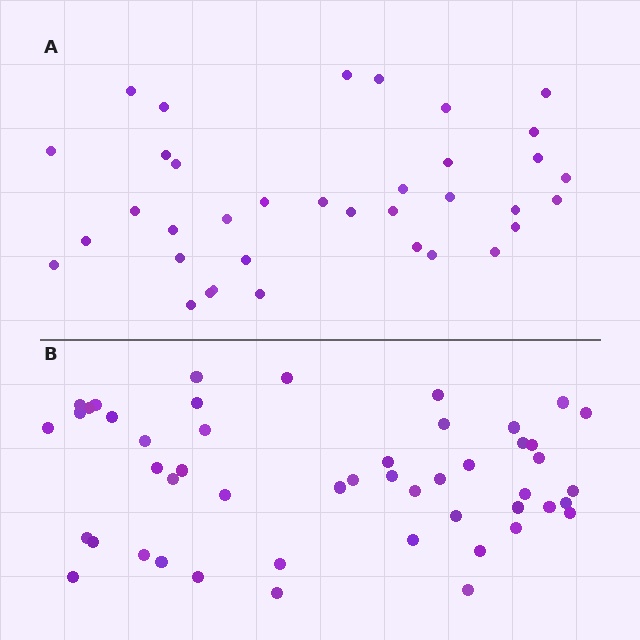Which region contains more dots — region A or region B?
Region B (the bottom region) has more dots.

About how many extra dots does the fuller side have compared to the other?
Region B has approximately 15 more dots than region A.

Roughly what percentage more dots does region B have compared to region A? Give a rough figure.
About 35% more.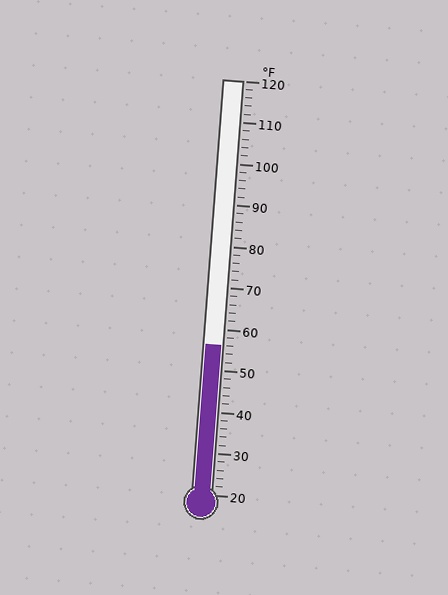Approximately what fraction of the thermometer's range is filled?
The thermometer is filled to approximately 35% of its range.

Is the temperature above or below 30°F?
The temperature is above 30°F.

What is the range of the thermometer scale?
The thermometer scale ranges from 20°F to 120°F.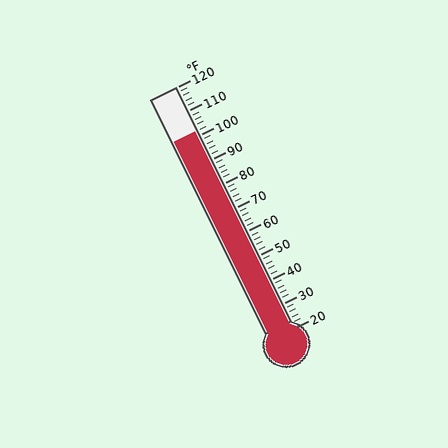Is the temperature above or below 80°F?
The temperature is above 80°F.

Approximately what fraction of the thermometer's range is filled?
The thermometer is filled to approximately 80% of its range.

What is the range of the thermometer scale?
The thermometer scale ranges from 20°F to 120°F.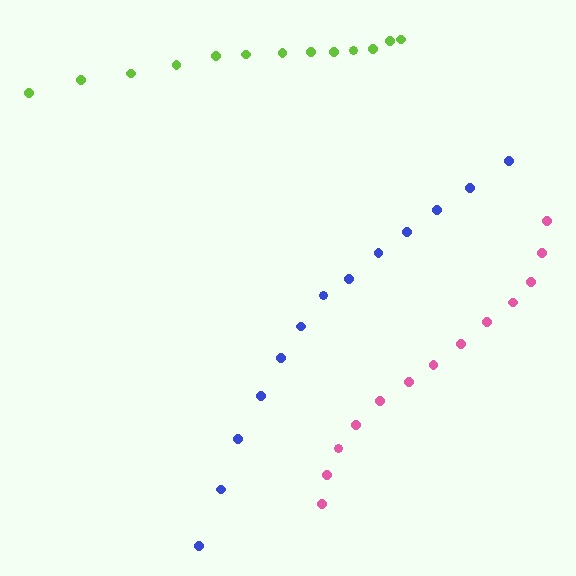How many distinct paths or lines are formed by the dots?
There are 3 distinct paths.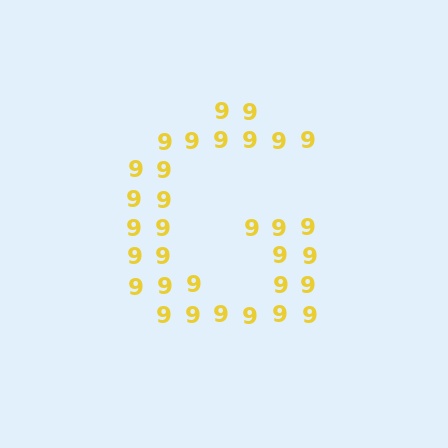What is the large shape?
The large shape is the letter G.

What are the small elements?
The small elements are digit 9's.